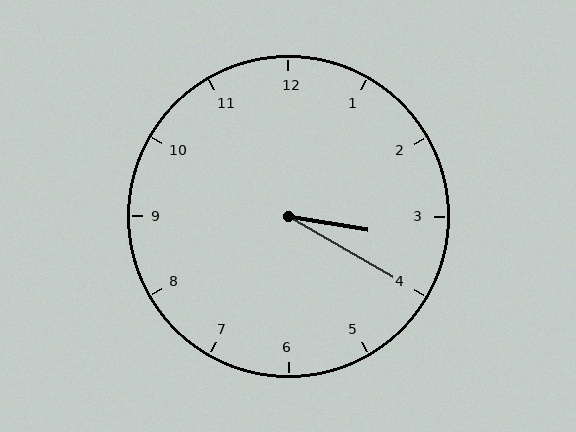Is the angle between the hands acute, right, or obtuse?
It is acute.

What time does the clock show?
3:20.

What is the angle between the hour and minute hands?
Approximately 20 degrees.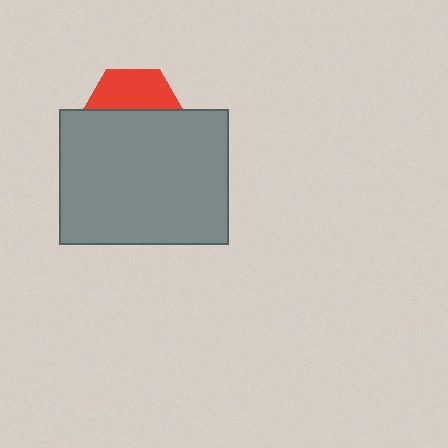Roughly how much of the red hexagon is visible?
A small part of it is visible (roughly 43%).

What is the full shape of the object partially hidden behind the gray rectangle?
The partially hidden object is a red hexagon.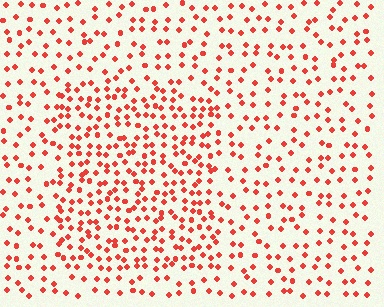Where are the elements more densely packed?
The elements are more densely packed inside the rectangle boundary.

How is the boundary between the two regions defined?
The boundary is defined by a change in element density (approximately 1.8x ratio). All elements are the same color, size, and shape.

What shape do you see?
I see a rectangle.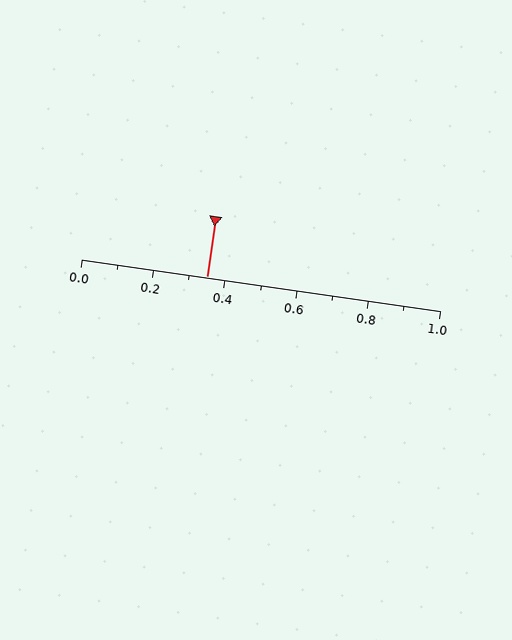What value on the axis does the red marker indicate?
The marker indicates approximately 0.35.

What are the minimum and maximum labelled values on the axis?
The axis runs from 0.0 to 1.0.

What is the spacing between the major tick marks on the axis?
The major ticks are spaced 0.2 apart.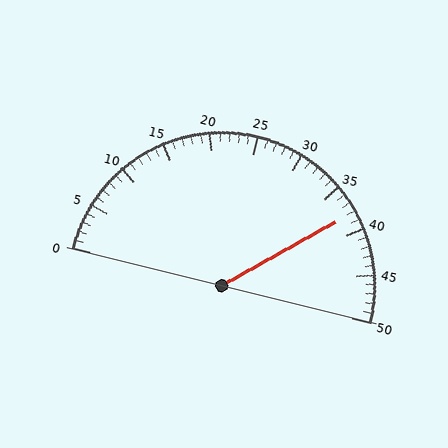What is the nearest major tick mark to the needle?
The nearest major tick mark is 40.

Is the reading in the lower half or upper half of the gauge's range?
The reading is in the upper half of the range (0 to 50).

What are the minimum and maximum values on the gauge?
The gauge ranges from 0 to 50.